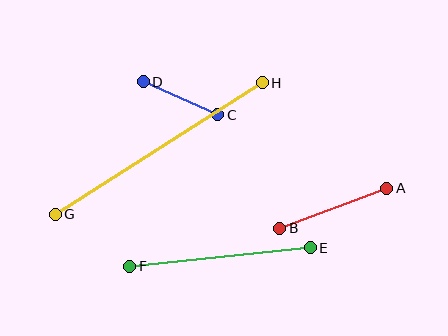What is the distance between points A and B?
The distance is approximately 114 pixels.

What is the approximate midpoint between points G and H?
The midpoint is at approximately (159, 149) pixels.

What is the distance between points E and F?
The distance is approximately 182 pixels.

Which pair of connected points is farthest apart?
Points G and H are farthest apart.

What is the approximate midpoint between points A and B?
The midpoint is at approximately (333, 208) pixels.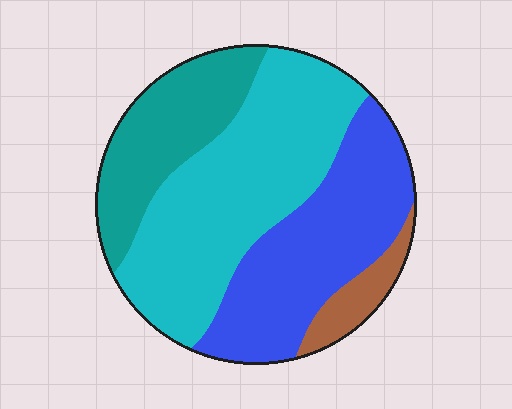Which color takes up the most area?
Cyan, at roughly 40%.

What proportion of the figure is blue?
Blue takes up about one third (1/3) of the figure.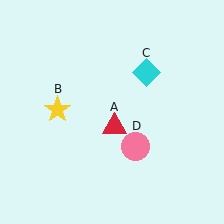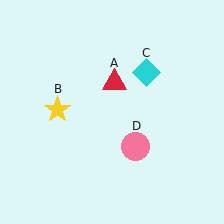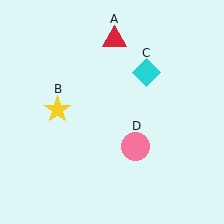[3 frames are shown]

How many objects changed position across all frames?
1 object changed position: red triangle (object A).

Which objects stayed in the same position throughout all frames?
Yellow star (object B) and cyan diamond (object C) and pink circle (object D) remained stationary.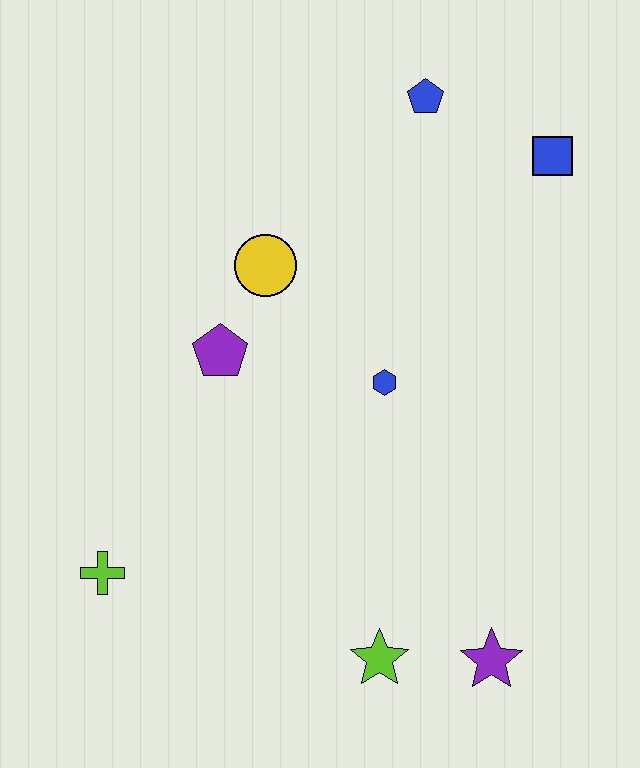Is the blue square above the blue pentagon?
No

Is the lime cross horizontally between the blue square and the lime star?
No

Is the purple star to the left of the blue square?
Yes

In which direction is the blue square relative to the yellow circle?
The blue square is to the right of the yellow circle.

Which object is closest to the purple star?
The lime star is closest to the purple star.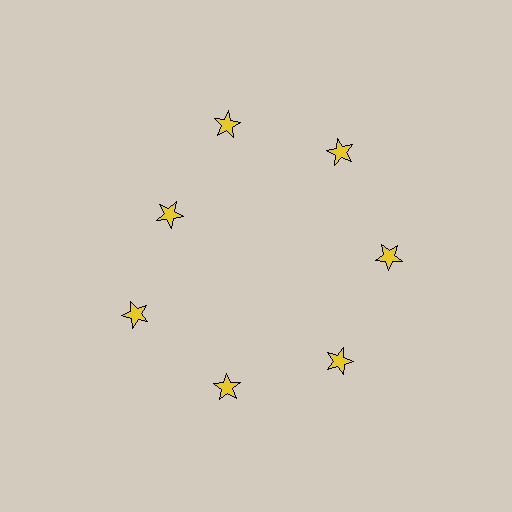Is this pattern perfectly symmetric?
No. The 7 yellow stars are arranged in a ring, but one element near the 10 o'clock position is pulled inward toward the center, breaking the 7-fold rotational symmetry.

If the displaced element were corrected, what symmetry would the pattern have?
It would have 7-fold rotational symmetry — the pattern would map onto itself every 51 degrees.